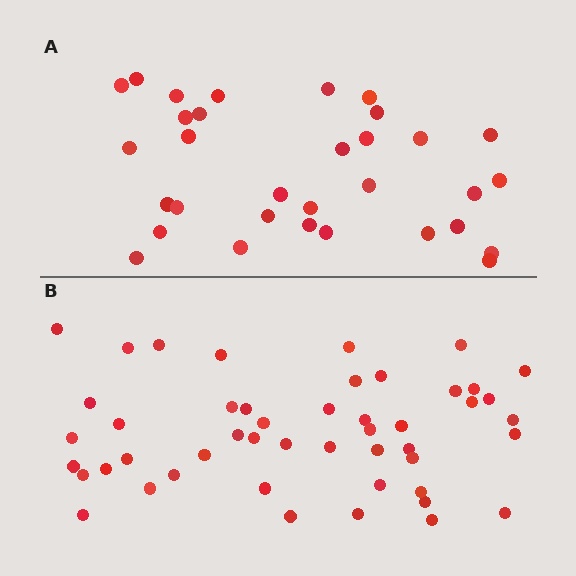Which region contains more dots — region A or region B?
Region B (the bottom region) has more dots.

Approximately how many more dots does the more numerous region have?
Region B has approximately 15 more dots than region A.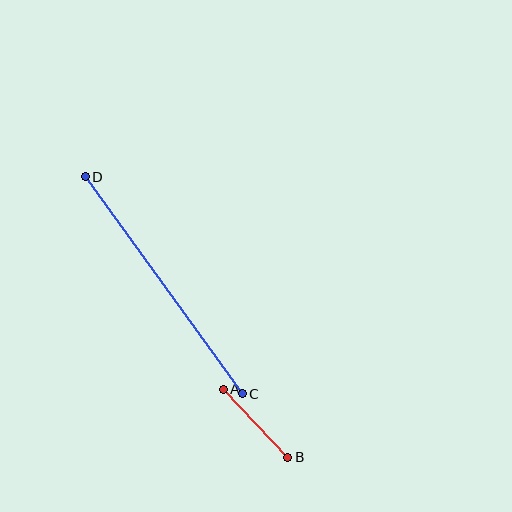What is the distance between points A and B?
The distance is approximately 94 pixels.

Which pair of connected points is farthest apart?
Points C and D are farthest apart.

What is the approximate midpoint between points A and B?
The midpoint is at approximately (256, 423) pixels.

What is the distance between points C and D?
The distance is approximately 268 pixels.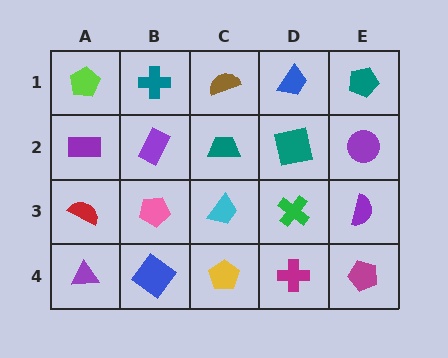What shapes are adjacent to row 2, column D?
A blue trapezoid (row 1, column D), a green cross (row 3, column D), a teal trapezoid (row 2, column C), a purple circle (row 2, column E).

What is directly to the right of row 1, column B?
A brown semicircle.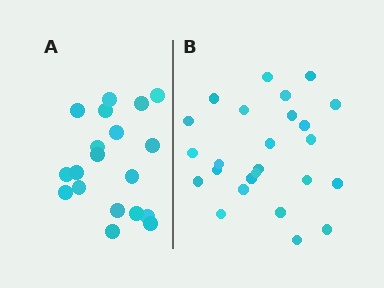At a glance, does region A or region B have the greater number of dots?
Region B (the right region) has more dots.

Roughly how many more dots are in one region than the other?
Region B has about 6 more dots than region A.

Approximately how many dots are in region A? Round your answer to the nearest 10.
About 20 dots. (The exact count is 19, which rounds to 20.)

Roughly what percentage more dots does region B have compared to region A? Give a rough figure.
About 30% more.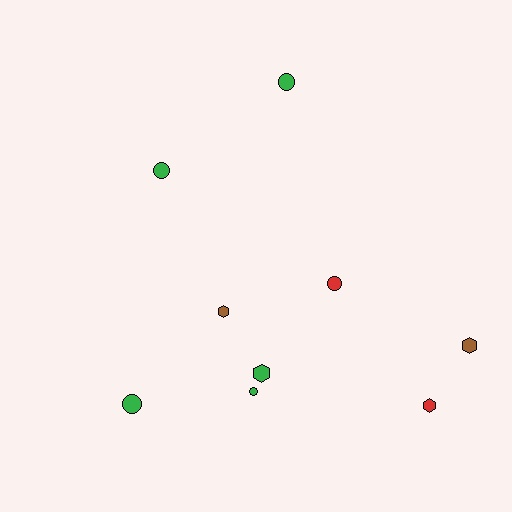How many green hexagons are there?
There is 1 green hexagon.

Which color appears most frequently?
Green, with 5 objects.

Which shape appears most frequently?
Circle, with 5 objects.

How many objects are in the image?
There are 9 objects.